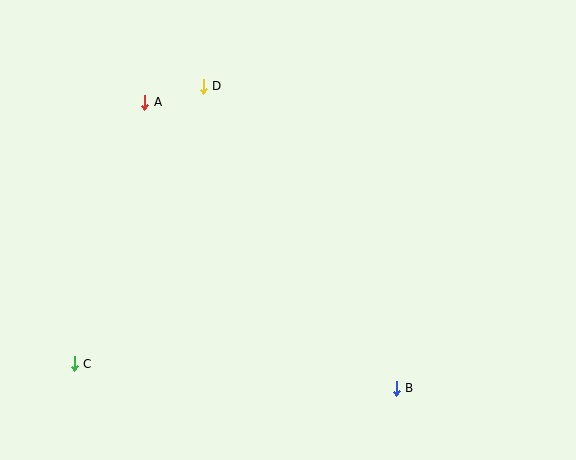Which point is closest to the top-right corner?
Point D is closest to the top-right corner.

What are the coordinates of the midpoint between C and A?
The midpoint between C and A is at (110, 233).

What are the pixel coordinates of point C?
Point C is at (74, 364).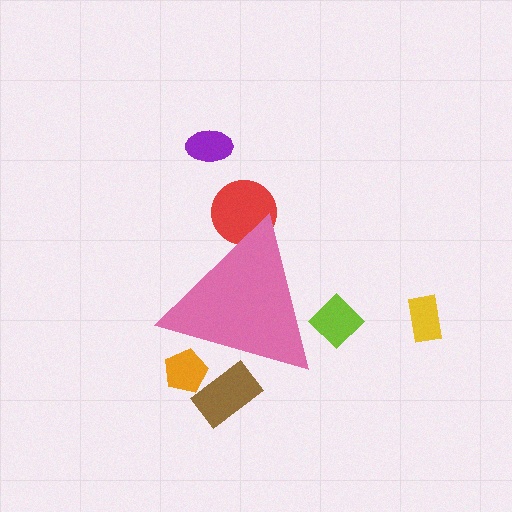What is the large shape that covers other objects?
A pink triangle.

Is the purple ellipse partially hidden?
No, the purple ellipse is fully visible.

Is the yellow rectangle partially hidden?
No, the yellow rectangle is fully visible.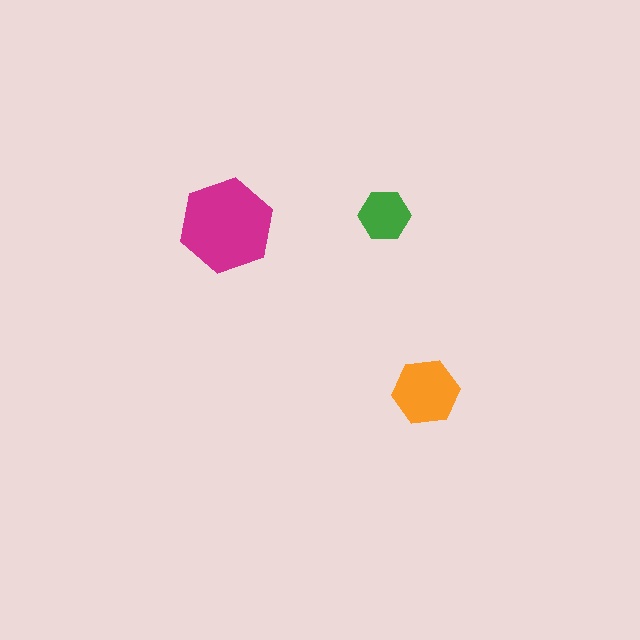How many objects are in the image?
There are 3 objects in the image.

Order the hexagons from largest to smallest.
the magenta one, the orange one, the green one.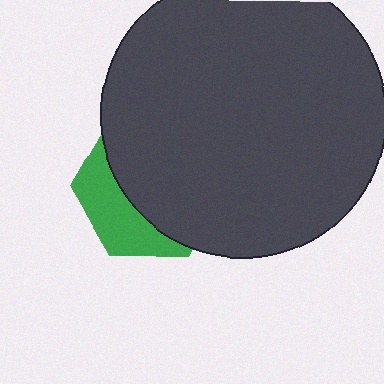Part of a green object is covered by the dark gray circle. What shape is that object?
It is a hexagon.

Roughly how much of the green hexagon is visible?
A small part of it is visible (roughly 33%).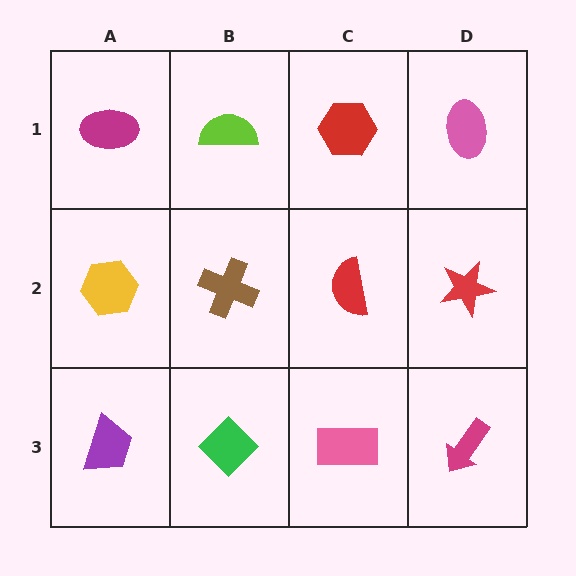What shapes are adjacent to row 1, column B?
A brown cross (row 2, column B), a magenta ellipse (row 1, column A), a red hexagon (row 1, column C).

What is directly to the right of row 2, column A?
A brown cross.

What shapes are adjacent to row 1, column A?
A yellow hexagon (row 2, column A), a lime semicircle (row 1, column B).